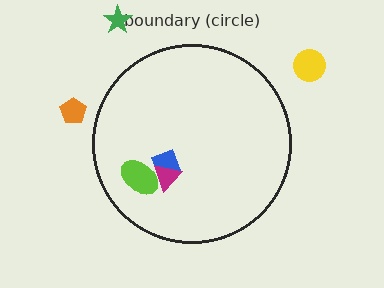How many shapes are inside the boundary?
3 inside, 3 outside.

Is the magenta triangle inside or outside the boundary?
Inside.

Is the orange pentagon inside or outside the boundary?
Outside.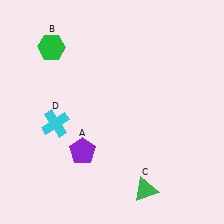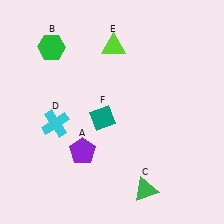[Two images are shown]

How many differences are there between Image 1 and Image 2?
There are 2 differences between the two images.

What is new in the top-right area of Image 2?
A lime triangle (E) was added in the top-right area of Image 2.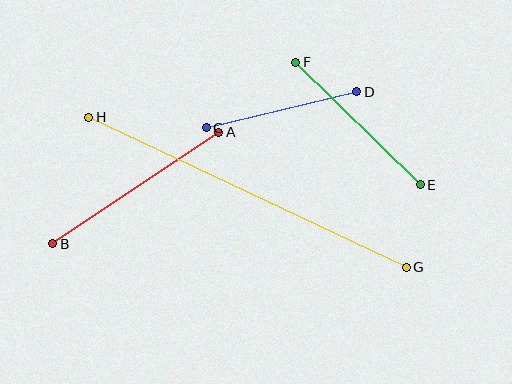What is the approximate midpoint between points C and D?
The midpoint is at approximately (281, 110) pixels.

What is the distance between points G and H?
The distance is approximately 351 pixels.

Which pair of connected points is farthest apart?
Points G and H are farthest apart.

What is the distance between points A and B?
The distance is approximately 200 pixels.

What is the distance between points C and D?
The distance is approximately 155 pixels.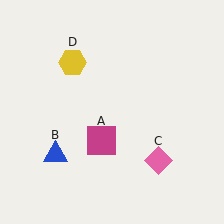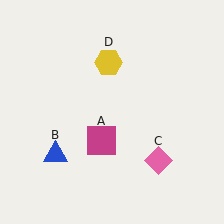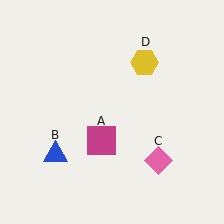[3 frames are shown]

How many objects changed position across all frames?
1 object changed position: yellow hexagon (object D).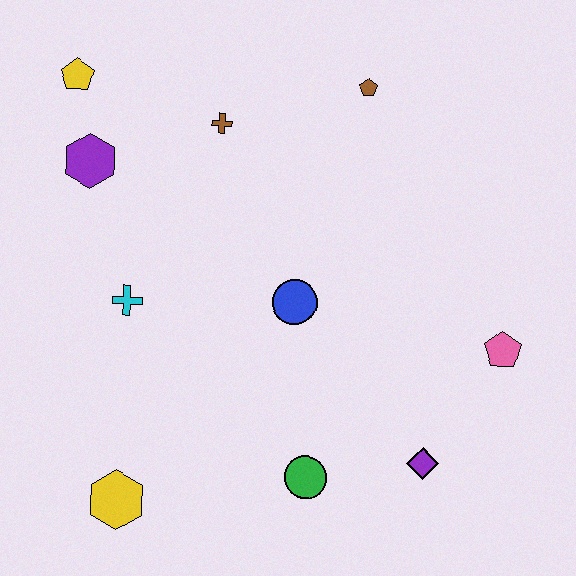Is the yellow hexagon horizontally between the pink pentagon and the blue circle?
No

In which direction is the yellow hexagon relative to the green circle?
The yellow hexagon is to the left of the green circle.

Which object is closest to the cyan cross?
The purple hexagon is closest to the cyan cross.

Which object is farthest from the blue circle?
The yellow pentagon is farthest from the blue circle.